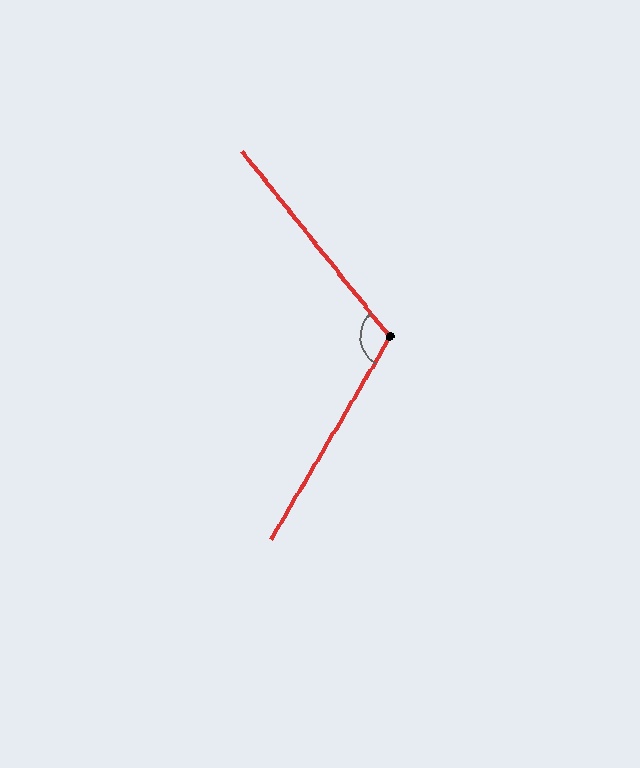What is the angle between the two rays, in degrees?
Approximately 111 degrees.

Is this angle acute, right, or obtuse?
It is obtuse.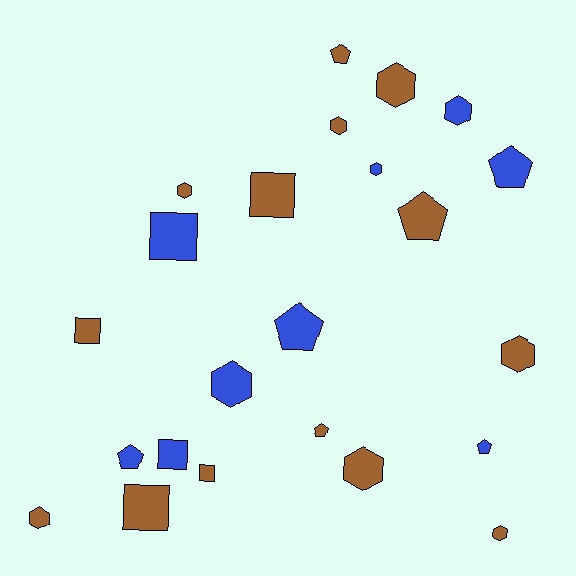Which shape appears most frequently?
Hexagon, with 10 objects.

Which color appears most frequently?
Brown, with 14 objects.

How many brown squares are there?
There are 4 brown squares.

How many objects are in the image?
There are 23 objects.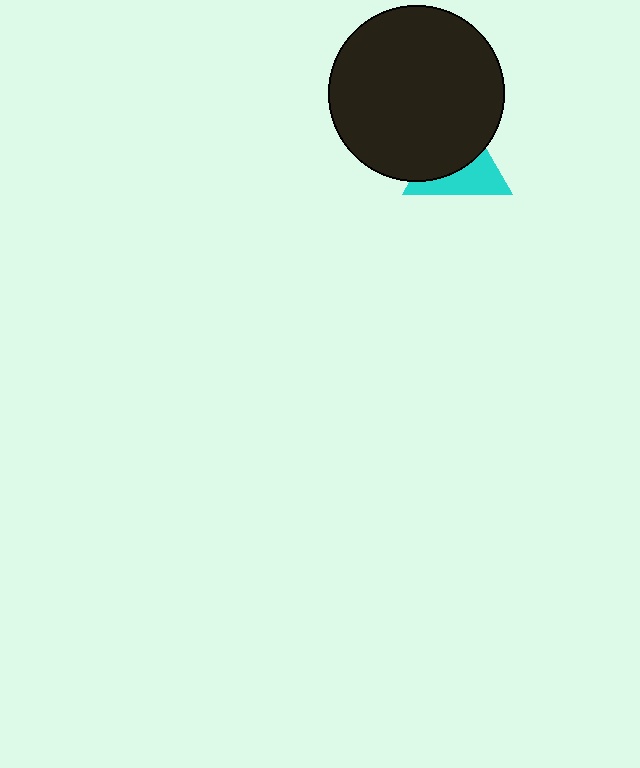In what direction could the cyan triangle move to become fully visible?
The cyan triangle could move down. That would shift it out from behind the black circle entirely.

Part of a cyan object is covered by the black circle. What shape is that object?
It is a triangle.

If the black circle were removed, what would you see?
You would see the complete cyan triangle.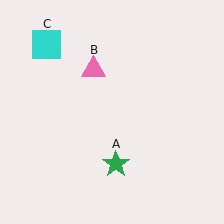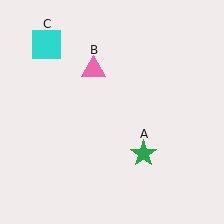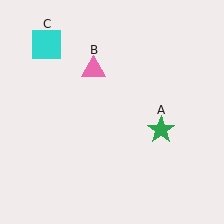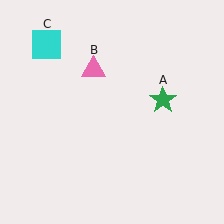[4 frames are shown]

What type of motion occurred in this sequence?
The green star (object A) rotated counterclockwise around the center of the scene.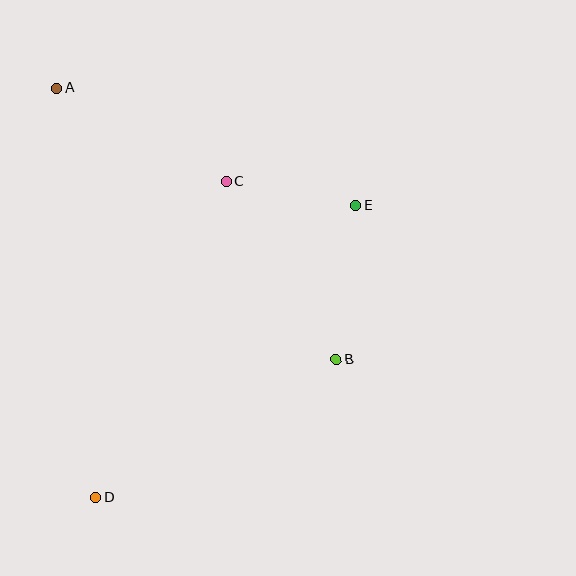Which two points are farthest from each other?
Points A and D are farthest from each other.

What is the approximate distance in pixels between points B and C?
The distance between B and C is approximately 208 pixels.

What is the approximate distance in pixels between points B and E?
The distance between B and E is approximately 155 pixels.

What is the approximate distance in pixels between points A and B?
The distance between A and B is approximately 389 pixels.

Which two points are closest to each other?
Points C and E are closest to each other.